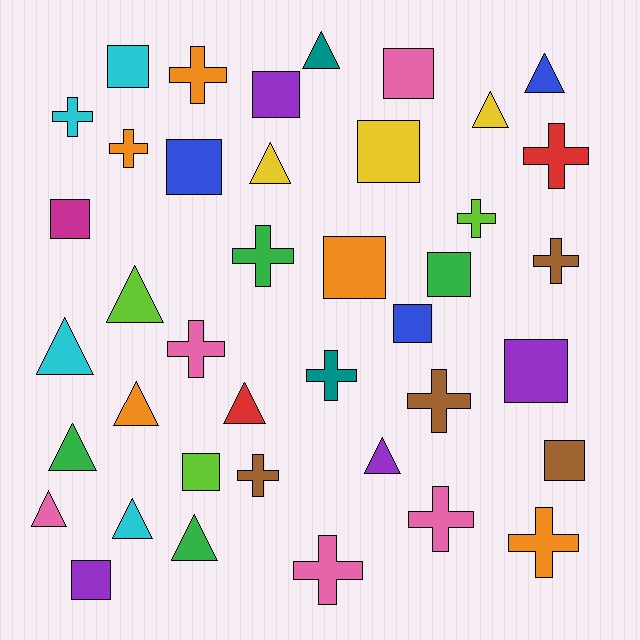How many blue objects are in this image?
There are 3 blue objects.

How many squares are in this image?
There are 13 squares.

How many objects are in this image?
There are 40 objects.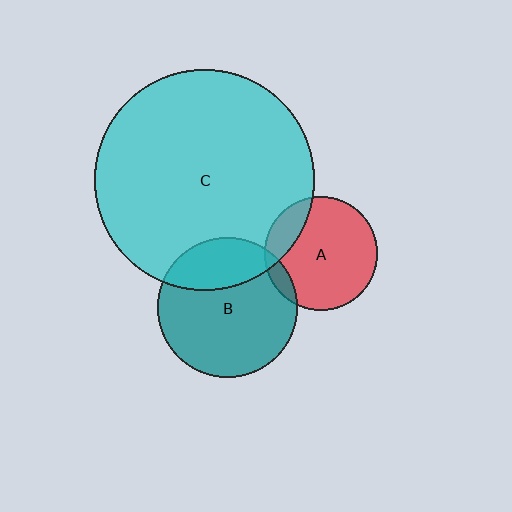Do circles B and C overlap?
Yes.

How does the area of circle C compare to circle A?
Approximately 3.8 times.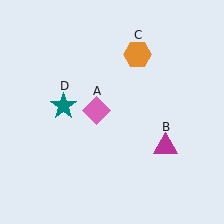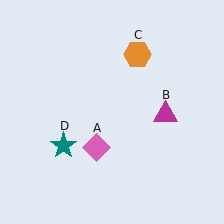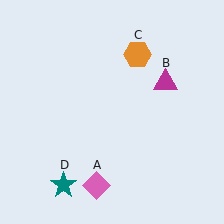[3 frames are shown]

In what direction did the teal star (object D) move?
The teal star (object D) moved down.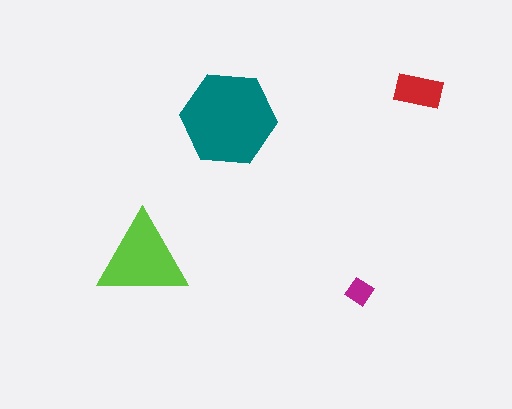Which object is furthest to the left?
The lime triangle is leftmost.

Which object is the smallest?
The magenta diamond.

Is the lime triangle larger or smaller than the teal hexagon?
Smaller.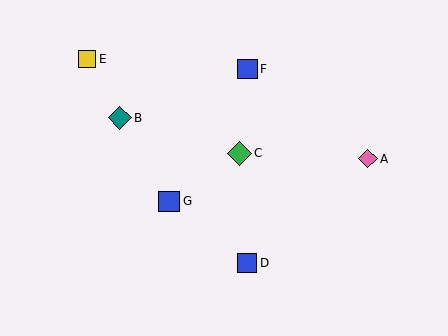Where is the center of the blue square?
The center of the blue square is at (169, 201).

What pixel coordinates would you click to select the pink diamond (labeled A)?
Click at (368, 159) to select the pink diamond A.